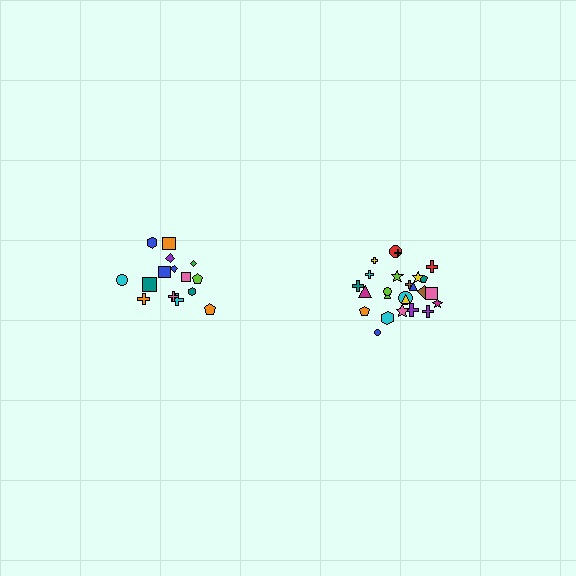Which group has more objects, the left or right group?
The right group.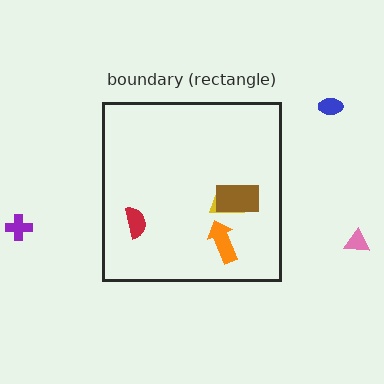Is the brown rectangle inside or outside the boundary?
Inside.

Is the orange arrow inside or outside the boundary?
Inside.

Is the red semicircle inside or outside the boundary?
Inside.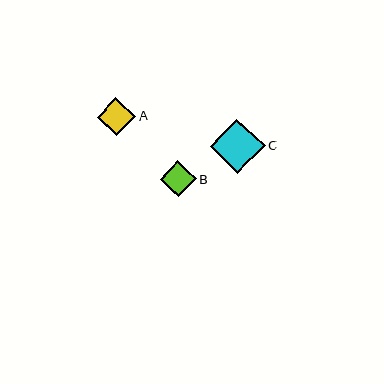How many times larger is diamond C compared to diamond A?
Diamond C is approximately 1.4 times the size of diamond A.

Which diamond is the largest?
Diamond C is the largest with a size of approximately 54 pixels.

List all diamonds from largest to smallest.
From largest to smallest: C, A, B.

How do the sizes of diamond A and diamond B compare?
Diamond A and diamond B are approximately the same size.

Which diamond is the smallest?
Diamond B is the smallest with a size of approximately 36 pixels.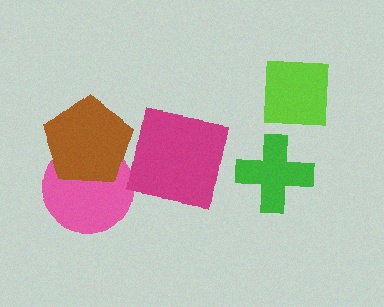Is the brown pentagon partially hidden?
No, no other shape covers it.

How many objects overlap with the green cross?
0 objects overlap with the green cross.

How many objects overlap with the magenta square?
0 objects overlap with the magenta square.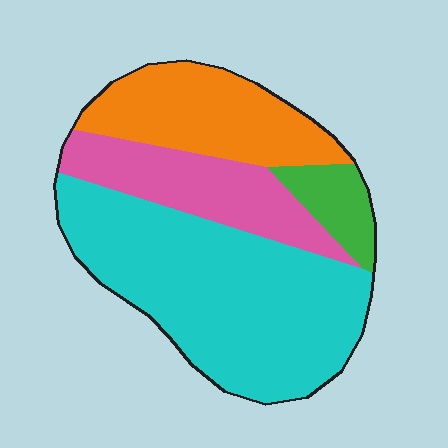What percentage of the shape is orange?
Orange covers around 25% of the shape.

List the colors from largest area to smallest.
From largest to smallest: cyan, orange, pink, green.